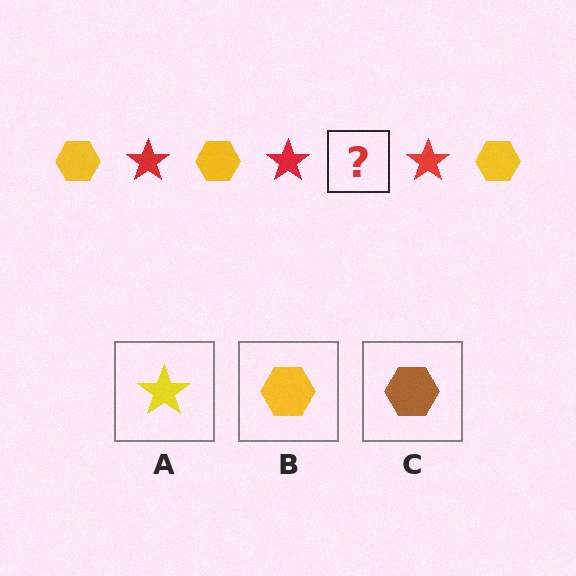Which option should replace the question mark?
Option B.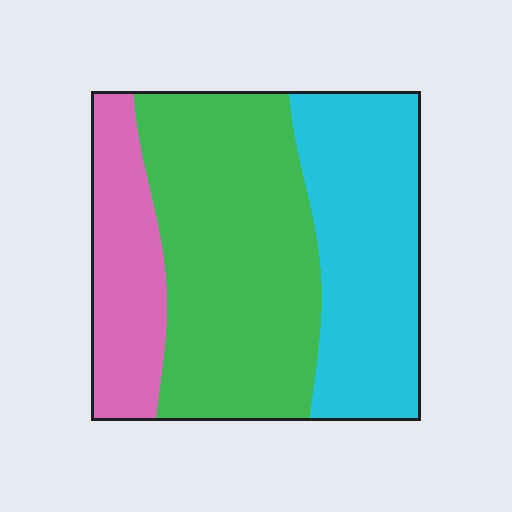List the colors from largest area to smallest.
From largest to smallest: green, cyan, pink.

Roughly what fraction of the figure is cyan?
Cyan takes up about one third (1/3) of the figure.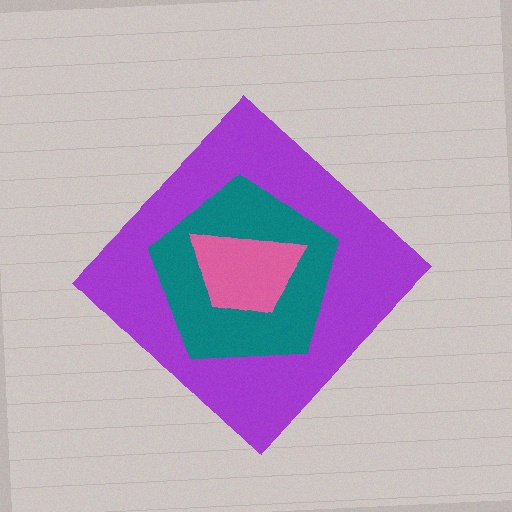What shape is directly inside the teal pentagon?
The pink trapezoid.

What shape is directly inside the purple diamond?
The teal pentagon.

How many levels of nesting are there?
3.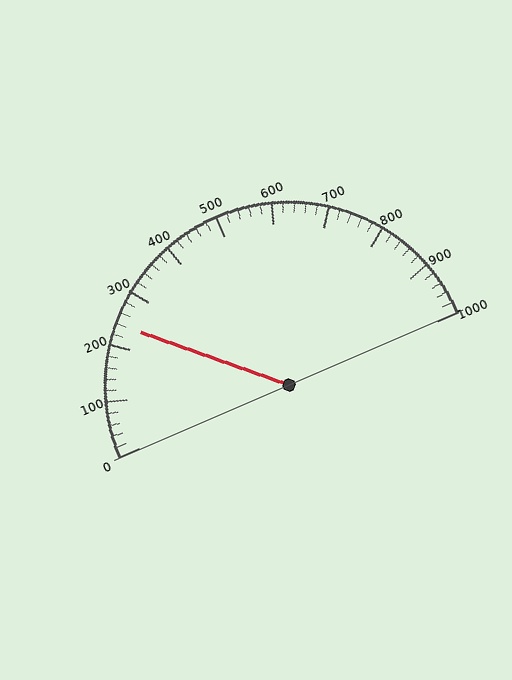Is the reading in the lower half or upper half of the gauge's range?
The reading is in the lower half of the range (0 to 1000).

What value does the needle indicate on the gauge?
The needle indicates approximately 240.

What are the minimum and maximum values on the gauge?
The gauge ranges from 0 to 1000.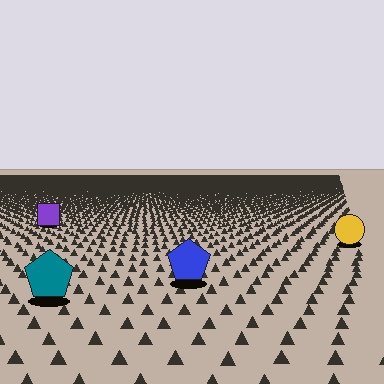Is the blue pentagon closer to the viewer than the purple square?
Yes. The blue pentagon is closer — you can tell from the texture gradient: the ground texture is coarser near it.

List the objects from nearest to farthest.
From nearest to farthest: the teal pentagon, the blue pentagon, the yellow circle, the purple square.